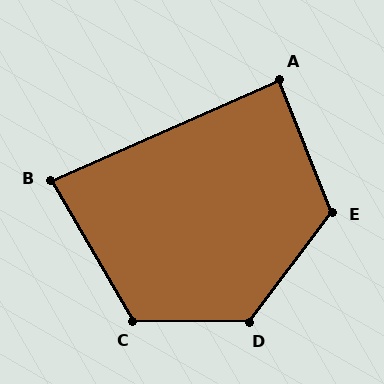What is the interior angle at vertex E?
Approximately 121 degrees (obtuse).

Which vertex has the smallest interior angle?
B, at approximately 83 degrees.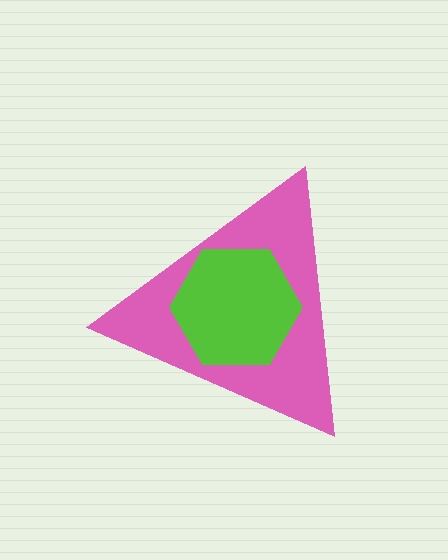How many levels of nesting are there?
2.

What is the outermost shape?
The pink triangle.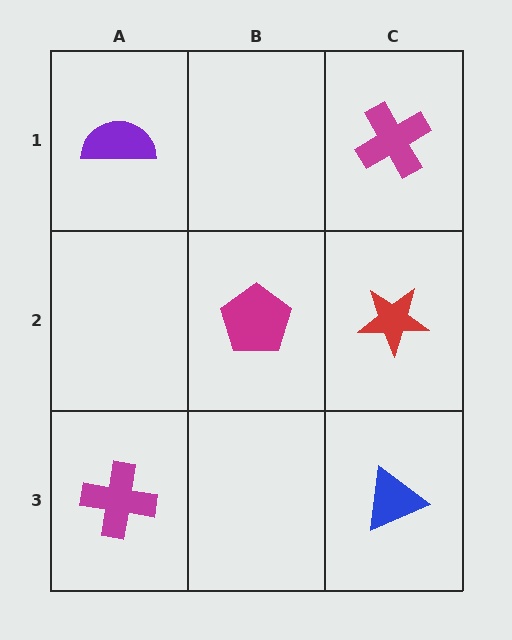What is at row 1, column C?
A magenta cross.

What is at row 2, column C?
A red star.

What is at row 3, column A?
A magenta cross.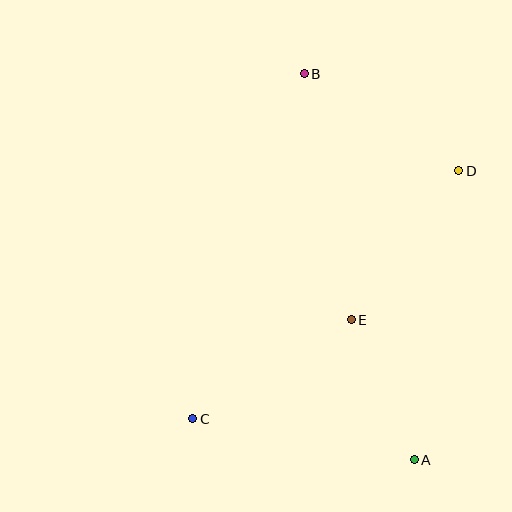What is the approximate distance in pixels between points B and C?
The distance between B and C is approximately 363 pixels.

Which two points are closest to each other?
Points A and E are closest to each other.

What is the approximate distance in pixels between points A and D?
The distance between A and D is approximately 292 pixels.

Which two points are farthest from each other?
Points A and B are farthest from each other.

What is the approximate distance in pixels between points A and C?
The distance between A and C is approximately 225 pixels.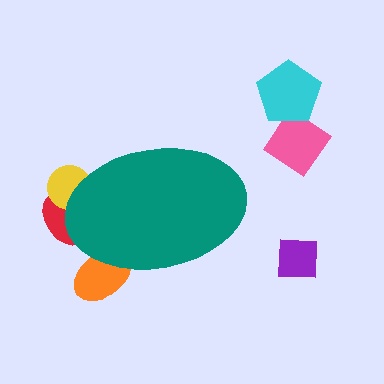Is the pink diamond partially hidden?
No, the pink diamond is fully visible.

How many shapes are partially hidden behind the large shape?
3 shapes are partially hidden.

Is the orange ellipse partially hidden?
Yes, the orange ellipse is partially hidden behind the teal ellipse.